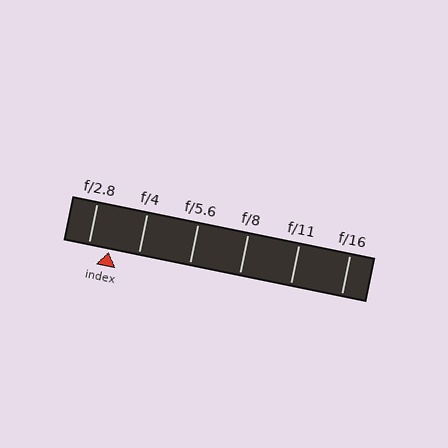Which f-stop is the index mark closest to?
The index mark is closest to f/2.8.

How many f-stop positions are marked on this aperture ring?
There are 6 f-stop positions marked.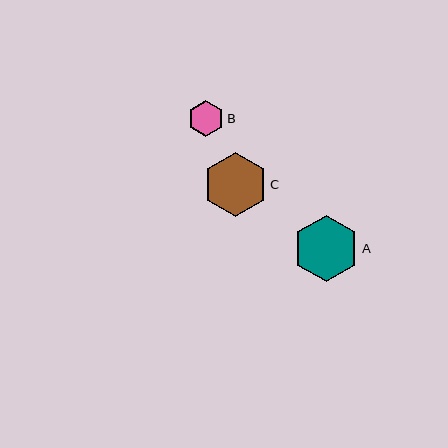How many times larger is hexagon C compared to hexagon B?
Hexagon C is approximately 1.8 times the size of hexagon B.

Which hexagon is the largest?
Hexagon A is the largest with a size of approximately 66 pixels.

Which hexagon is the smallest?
Hexagon B is the smallest with a size of approximately 36 pixels.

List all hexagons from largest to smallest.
From largest to smallest: A, C, B.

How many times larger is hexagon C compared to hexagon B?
Hexagon C is approximately 1.8 times the size of hexagon B.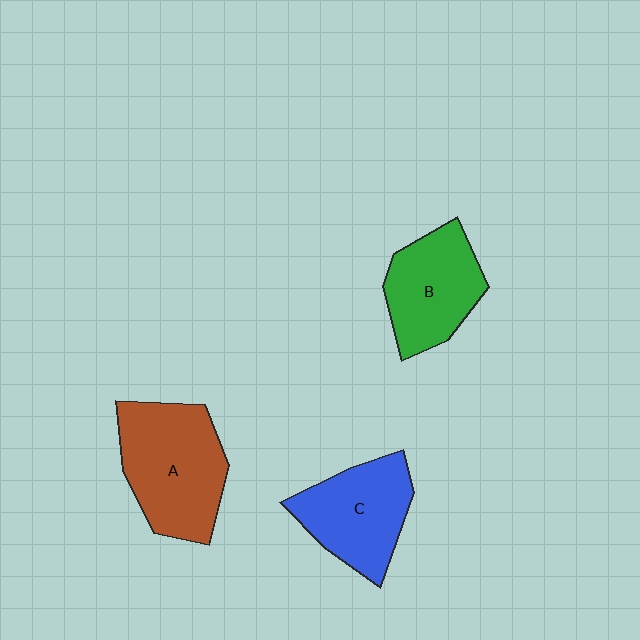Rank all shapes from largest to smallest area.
From largest to smallest: A (brown), C (blue), B (green).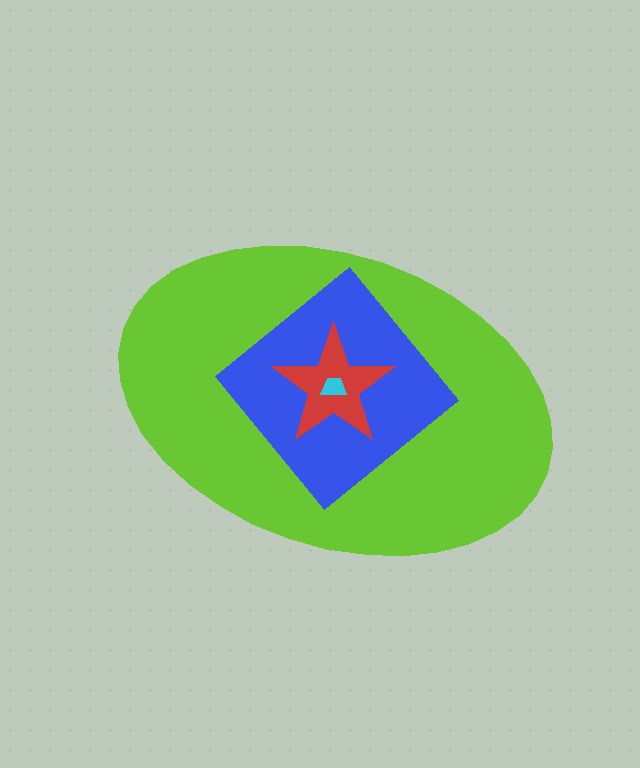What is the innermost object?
The cyan trapezoid.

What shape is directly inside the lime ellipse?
The blue diamond.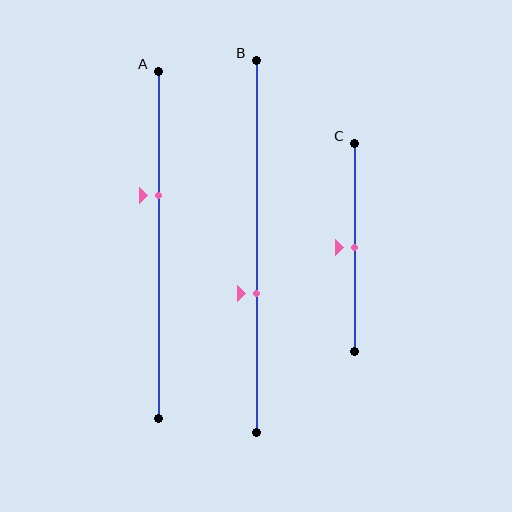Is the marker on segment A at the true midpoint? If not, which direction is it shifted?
No, the marker on segment A is shifted upward by about 14% of the segment length.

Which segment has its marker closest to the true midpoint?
Segment C has its marker closest to the true midpoint.